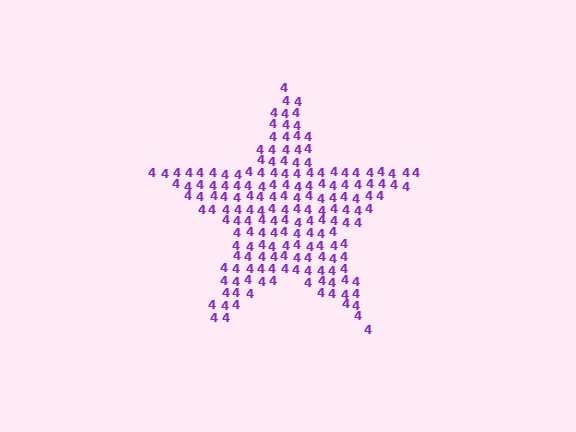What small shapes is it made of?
It is made of small digit 4's.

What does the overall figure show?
The overall figure shows a star.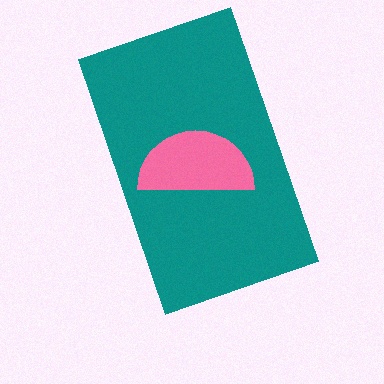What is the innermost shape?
The pink semicircle.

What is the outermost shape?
The teal rectangle.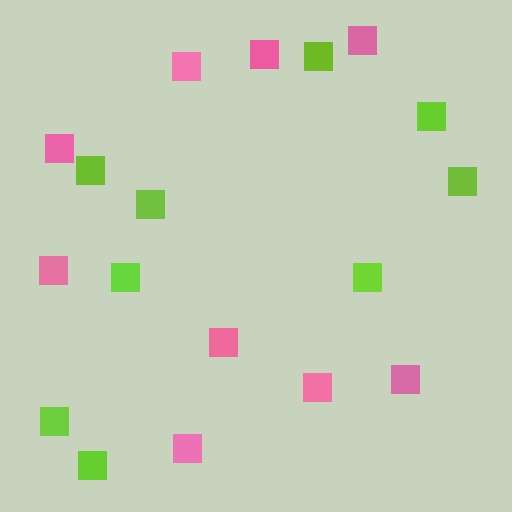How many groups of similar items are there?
There are 2 groups: one group of pink squares (9) and one group of lime squares (9).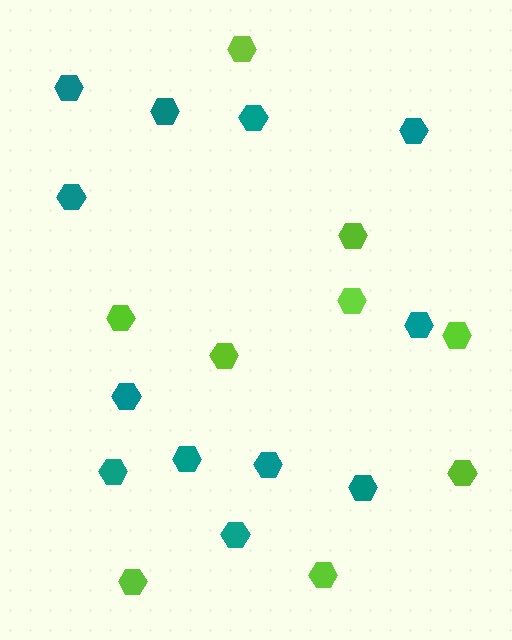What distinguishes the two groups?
There are 2 groups: one group of teal hexagons (12) and one group of lime hexagons (9).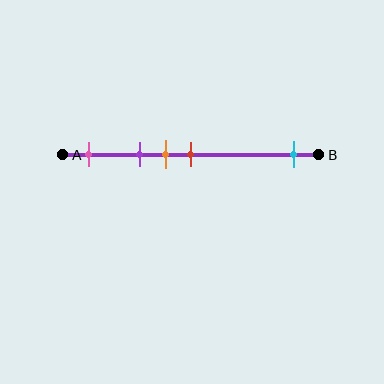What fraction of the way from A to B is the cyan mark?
The cyan mark is approximately 90% (0.9) of the way from A to B.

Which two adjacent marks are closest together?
The orange and red marks are the closest adjacent pair.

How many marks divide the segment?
There are 5 marks dividing the segment.